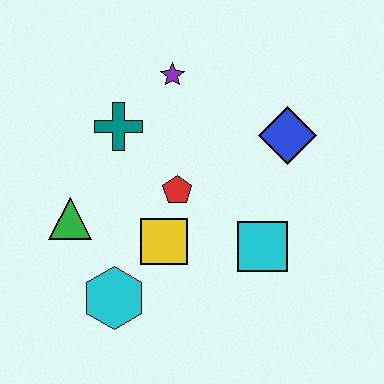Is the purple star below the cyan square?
No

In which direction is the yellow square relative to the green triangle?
The yellow square is to the right of the green triangle.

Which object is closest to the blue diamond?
The cyan square is closest to the blue diamond.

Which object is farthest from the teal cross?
The cyan square is farthest from the teal cross.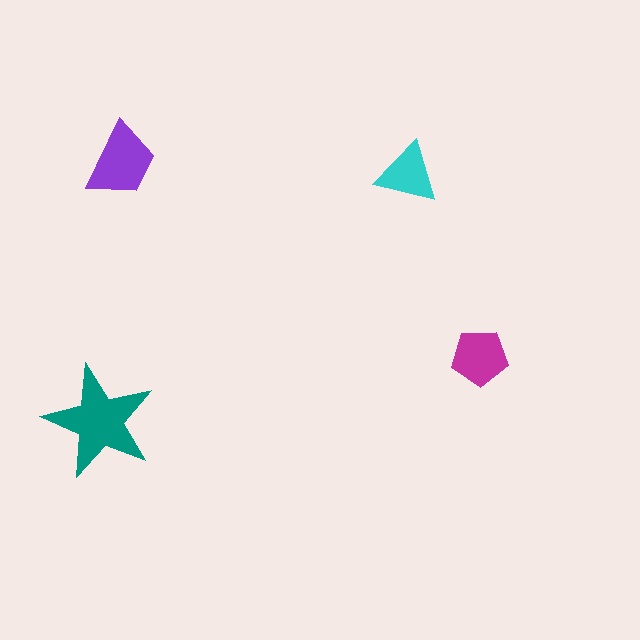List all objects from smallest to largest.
The cyan triangle, the magenta pentagon, the purple trapezoid, the teal star.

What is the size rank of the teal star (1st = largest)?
1st.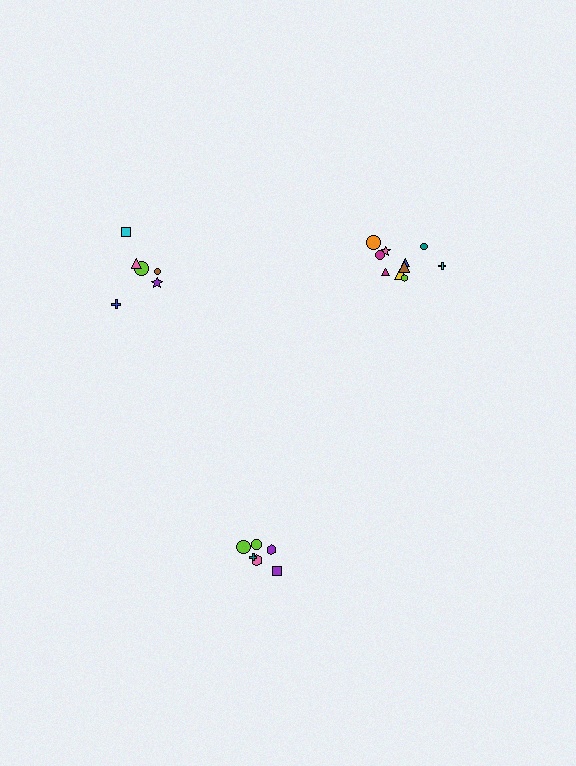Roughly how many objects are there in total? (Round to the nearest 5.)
Roughly 20 objects in total.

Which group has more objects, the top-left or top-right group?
The top-right group.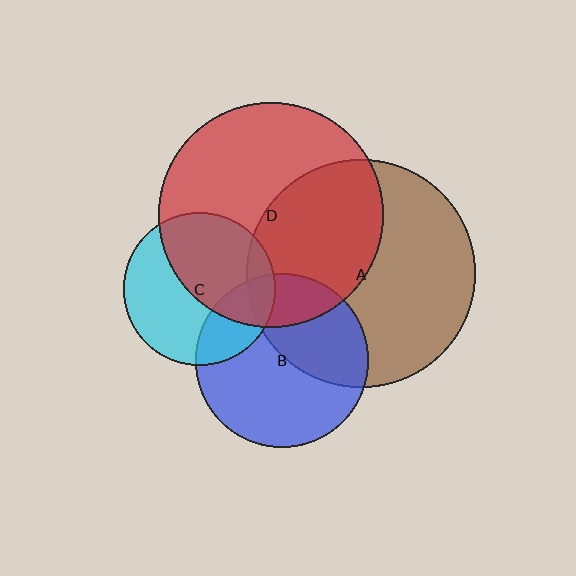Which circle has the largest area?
Circle A (brown).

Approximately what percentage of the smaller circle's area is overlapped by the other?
Approximately 50%.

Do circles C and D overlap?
Yes.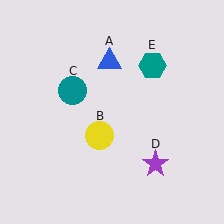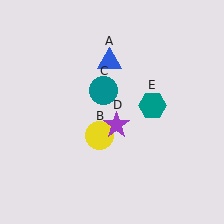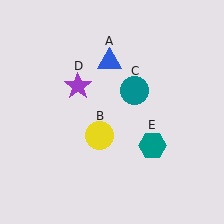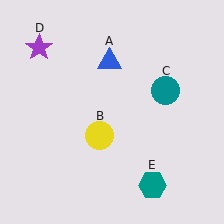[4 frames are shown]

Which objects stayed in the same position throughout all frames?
Blue triangle (object A) and yellow circle (object B) remained stationary.